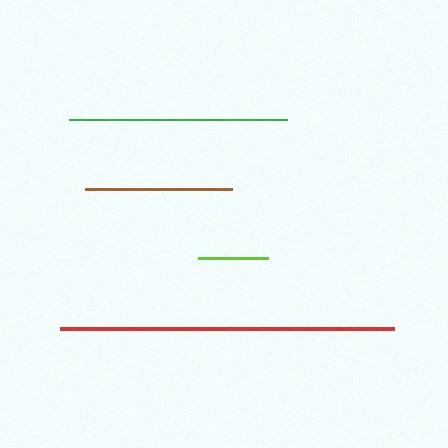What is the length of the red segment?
The red segment is approximately 334 pixels long.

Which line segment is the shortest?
The lime line is the shortest at approximately 70 pixels.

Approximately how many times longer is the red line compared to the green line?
The red line is approximately 1.5 times the length of the green line.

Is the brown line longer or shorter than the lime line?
The brown line is longer than the lime line.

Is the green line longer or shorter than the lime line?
The green line is longer than the lime line.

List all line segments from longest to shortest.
From longest to shortest: red, green, brown, lime.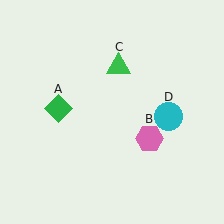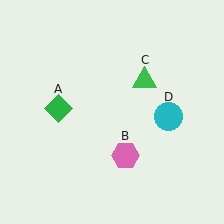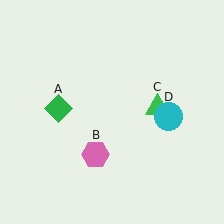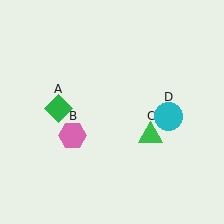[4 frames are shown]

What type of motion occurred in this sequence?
The pink hexagon (object B), green triangle (object C) rotated clockwise around the center of the scene.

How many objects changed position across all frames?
2 objects changed position: pink hexagon (object B), green triangle (object C).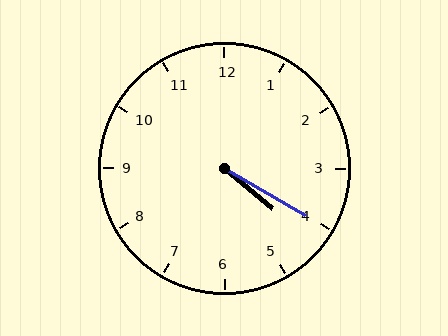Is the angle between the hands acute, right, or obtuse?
It is acute.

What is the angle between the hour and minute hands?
Approximately 10 degrees.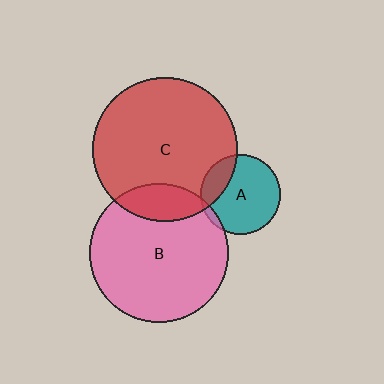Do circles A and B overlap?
Yes.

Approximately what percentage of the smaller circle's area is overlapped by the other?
Approximately 5%.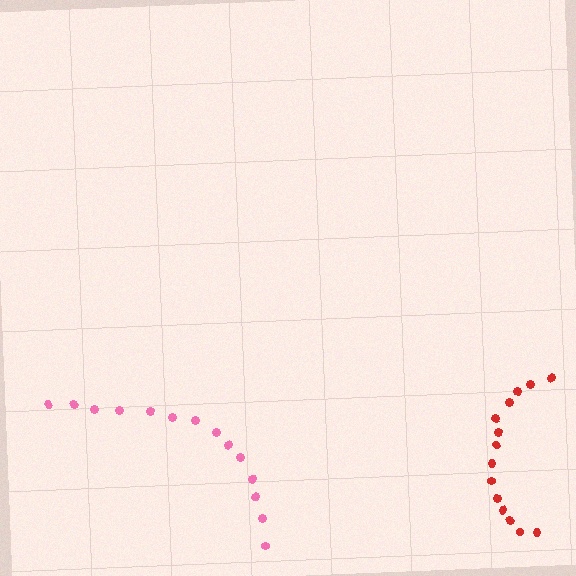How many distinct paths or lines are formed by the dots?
There are 2 distinct paths.